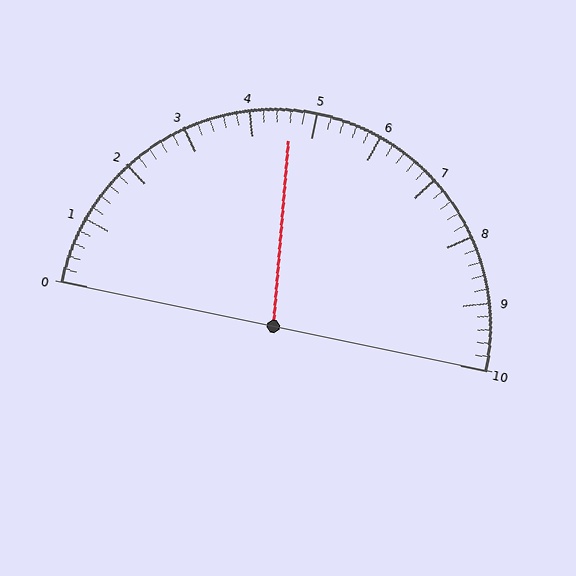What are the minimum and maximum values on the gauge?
The gauge ranges from 0 to 10.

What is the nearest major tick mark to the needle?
The nearest major tick mark is 5.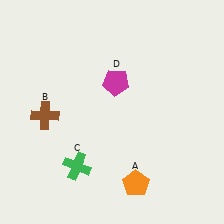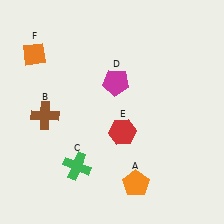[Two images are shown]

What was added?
A red hexagon (E), an orange diamond (F) were added in Image 2.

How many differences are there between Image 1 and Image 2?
There are 2 differences between the two images.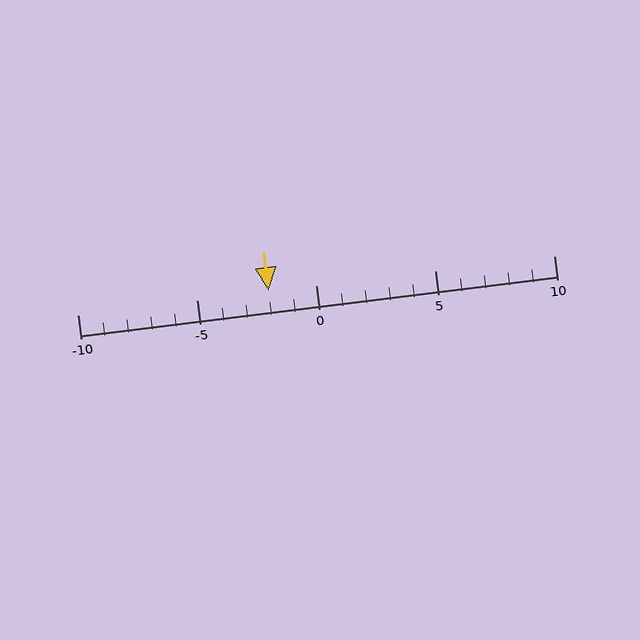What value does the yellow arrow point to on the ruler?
The yellow arrow points to approximately -2.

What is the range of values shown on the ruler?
The ruler shows values from -10 to 10.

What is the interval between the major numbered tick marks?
The major tick marks are spaced 5 units apart.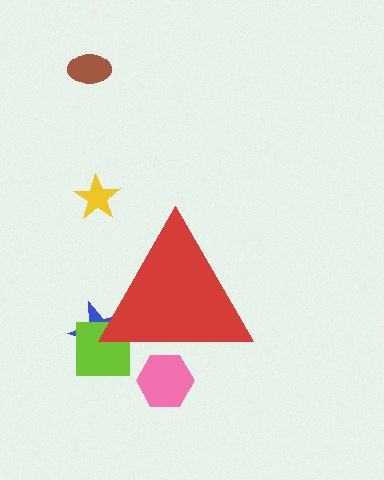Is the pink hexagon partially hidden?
Yes, the pink hexagon is partially hidden behind the red triangle.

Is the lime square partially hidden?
Yes, the lime square is partially hidden behind the red triangle.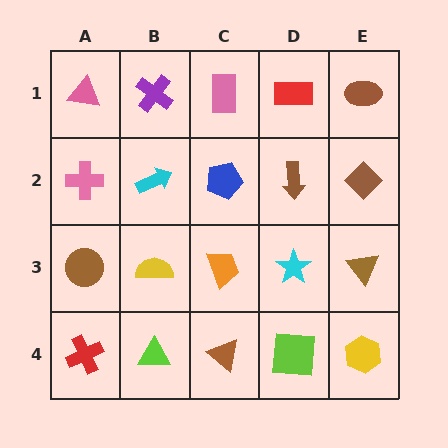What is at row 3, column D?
A cyan star.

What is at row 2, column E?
A brown diamond.